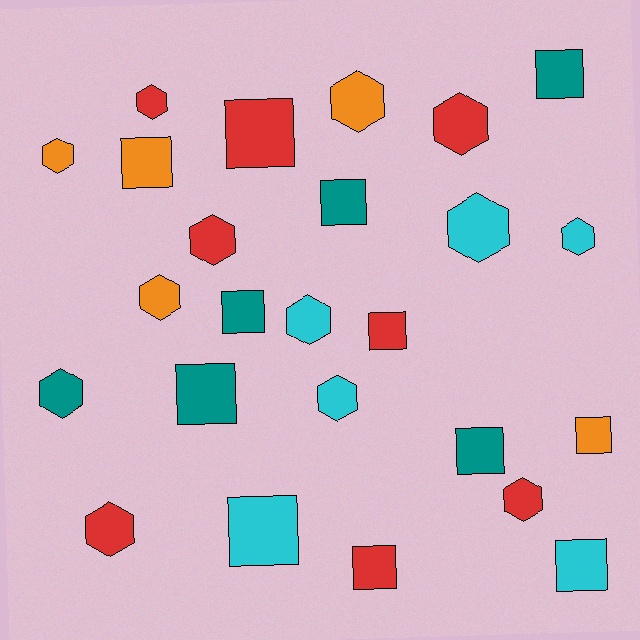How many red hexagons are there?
There are 5 red hexagons.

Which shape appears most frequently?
Hexagon, with 13 objects.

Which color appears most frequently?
Red, with 8 objects.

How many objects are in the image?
There are 25 objects.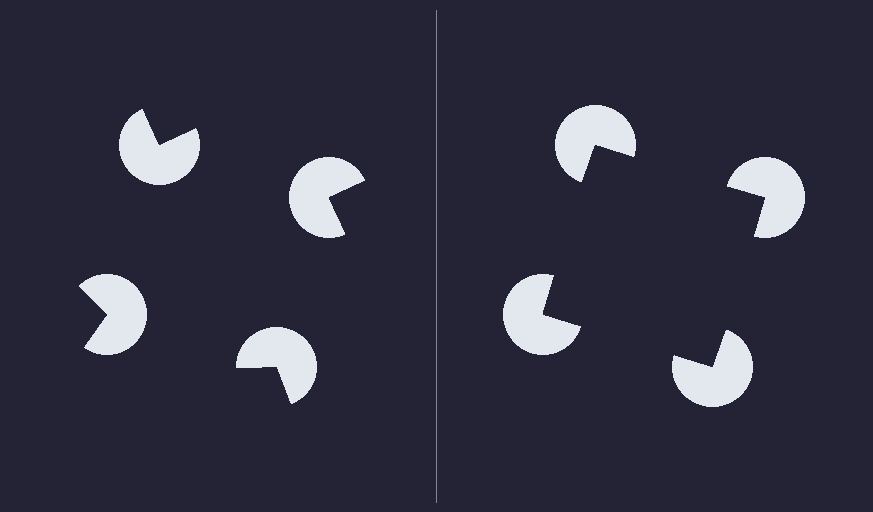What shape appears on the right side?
An illusory square.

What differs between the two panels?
The pac-man discs are positioned identically on both sides; only the wedge orientations differ. On the right they align to a square; on the left they are misaligned.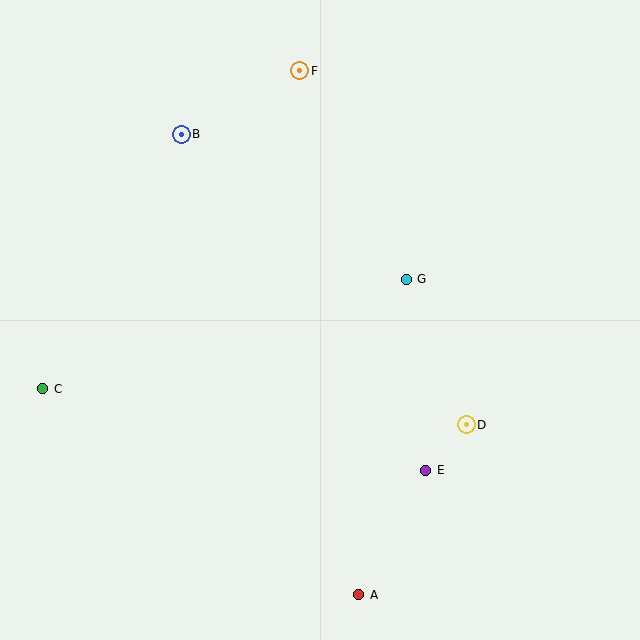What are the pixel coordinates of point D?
Point D is at (466, 425).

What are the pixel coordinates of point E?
Point E is at (426, 470).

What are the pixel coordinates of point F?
Point F is at (300, 71).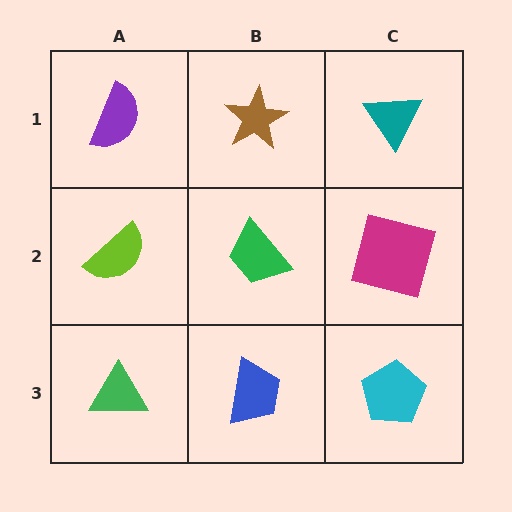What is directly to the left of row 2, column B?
A lime semicircle.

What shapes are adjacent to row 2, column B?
A brown star (row 1, column B), a blue trapezoid (row 3, column B), a lime semicircle (row 2, column A), a magenta square (row 2, column C).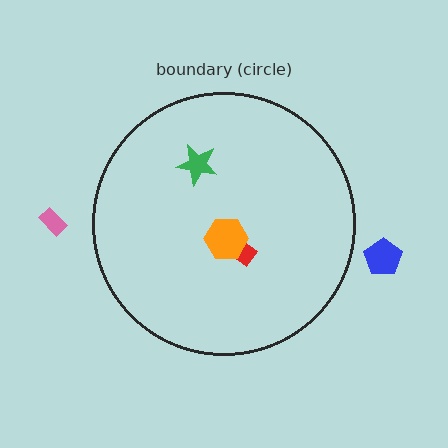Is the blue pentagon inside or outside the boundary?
Outside.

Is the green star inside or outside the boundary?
Inside.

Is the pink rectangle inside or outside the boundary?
Outside.